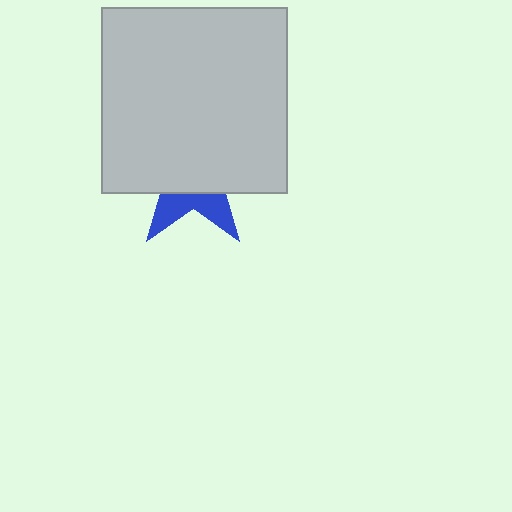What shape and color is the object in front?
The object in front is a light gray square.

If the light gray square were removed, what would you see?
You would see the complete blue star.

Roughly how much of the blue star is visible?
A small part of it is visible (roughly 31%).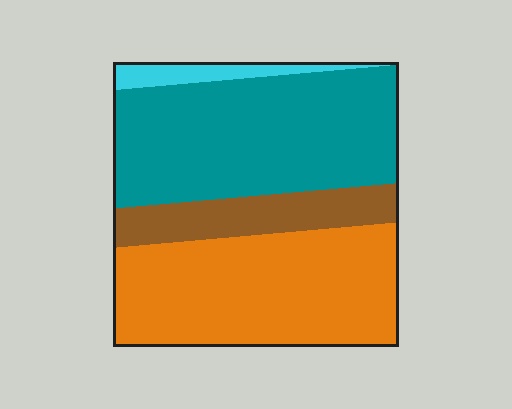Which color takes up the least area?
Cyan, at roughly 5%.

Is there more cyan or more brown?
Brown.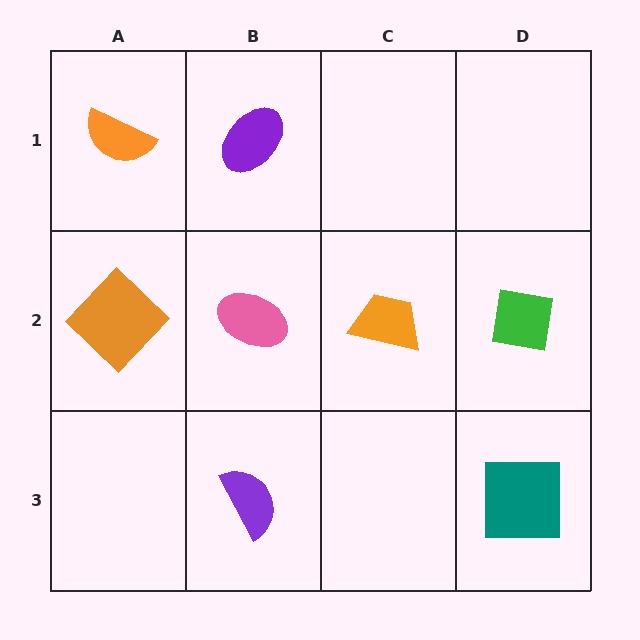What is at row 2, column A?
An orange diamond.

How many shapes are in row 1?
2 shapes.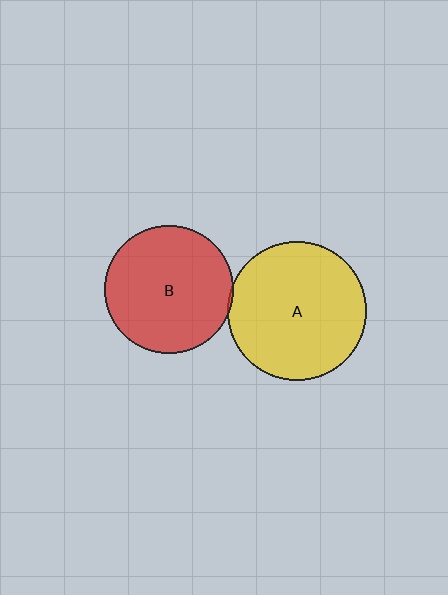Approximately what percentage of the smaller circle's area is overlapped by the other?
Approximately 5%.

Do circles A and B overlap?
Yes.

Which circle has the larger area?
Circle A (yellow).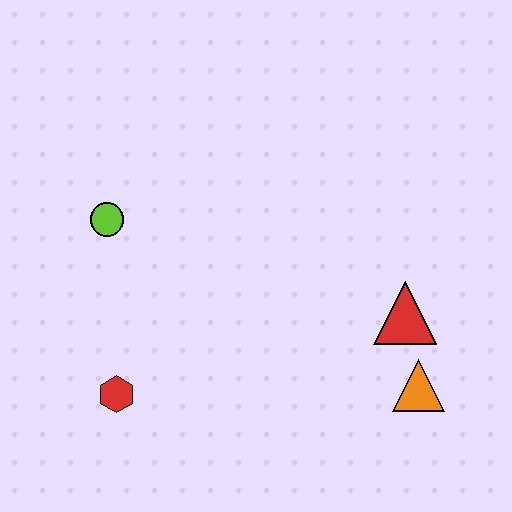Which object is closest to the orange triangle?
The red triangle is closest to the orange triangle.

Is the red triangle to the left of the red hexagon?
No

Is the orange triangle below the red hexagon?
No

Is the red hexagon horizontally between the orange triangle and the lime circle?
Yes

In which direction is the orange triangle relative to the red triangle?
The orange triangle is below the red triangle.